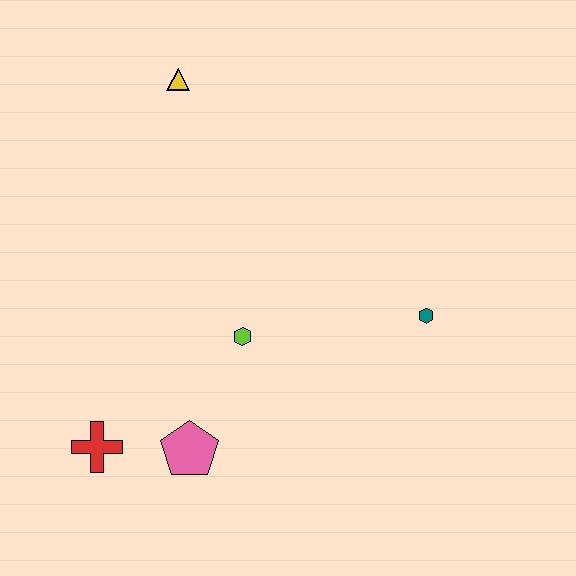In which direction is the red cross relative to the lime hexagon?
The red cross is to the left of the lime hexagon.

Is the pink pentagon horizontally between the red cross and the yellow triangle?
No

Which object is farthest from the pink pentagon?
The yellow triangle is farthest from the pink pentagon.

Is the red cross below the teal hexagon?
Yes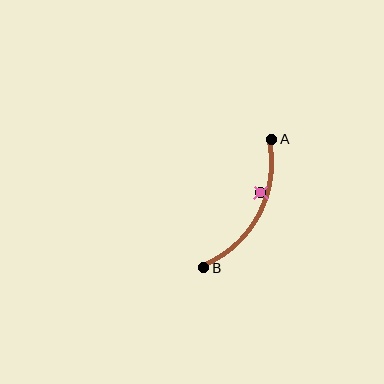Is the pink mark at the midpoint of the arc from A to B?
No — the pink mark does not lie on the arc at all. It sits slightly inside the curve.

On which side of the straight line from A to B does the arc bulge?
The arc bulges to the right of the straight line connecting A and B.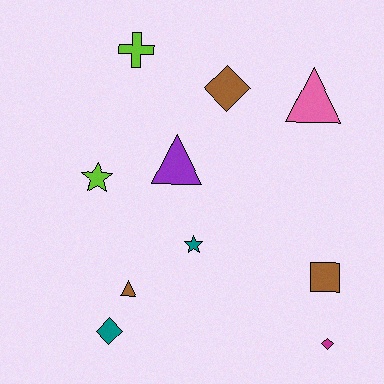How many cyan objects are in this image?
There are no cyan objects.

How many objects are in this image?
There are 10 objects.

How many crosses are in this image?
There is 1 cross.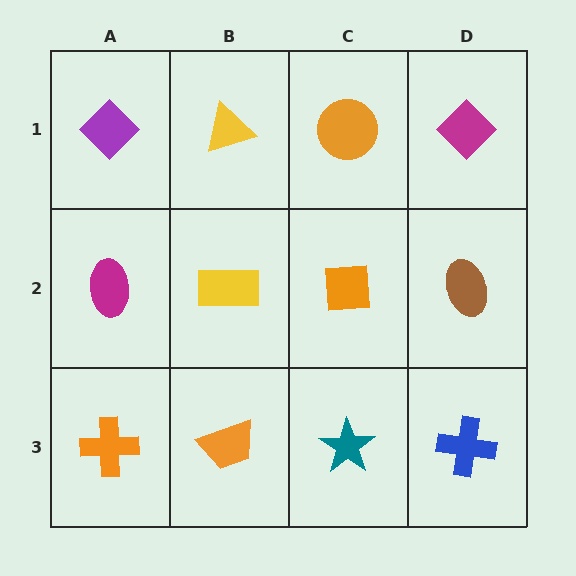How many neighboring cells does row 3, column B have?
3.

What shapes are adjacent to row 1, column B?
A yellow rectangle (row 2, column B), a purple diamond (row 1, column A), an orange circle (row 1, column C).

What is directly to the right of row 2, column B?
An orange square.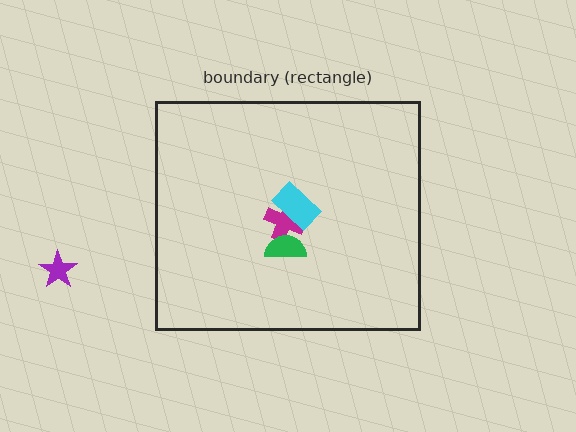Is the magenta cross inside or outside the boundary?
Inside.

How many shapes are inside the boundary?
3 inside, 1 outside.